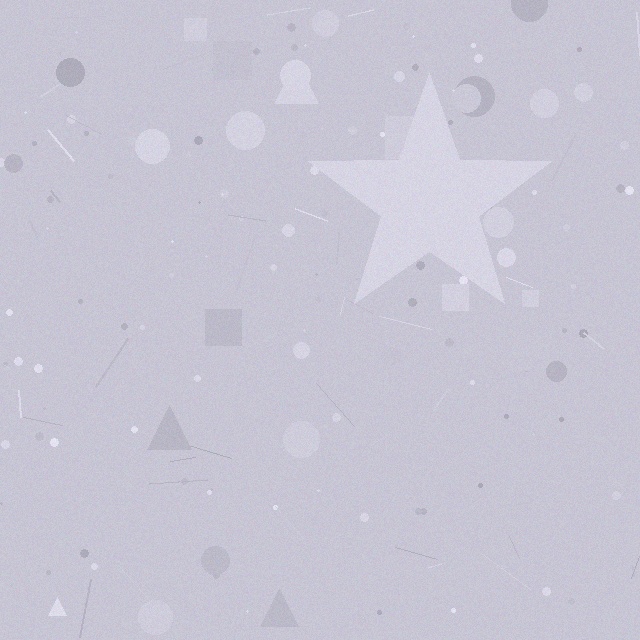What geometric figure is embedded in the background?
A star is embedded in the background.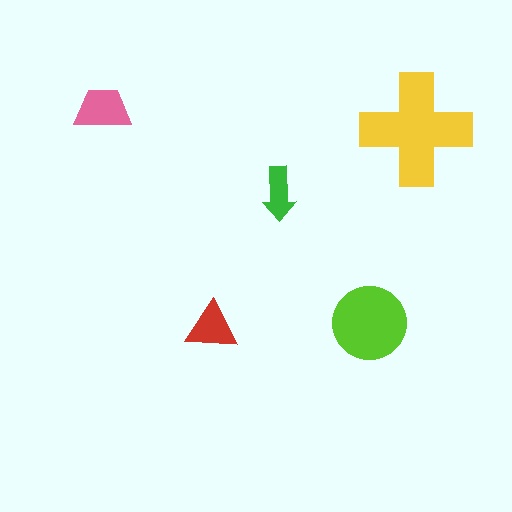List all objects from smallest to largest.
The green arrow, the red triangle, the pink trapezoid, the lime circle, the yellow cross.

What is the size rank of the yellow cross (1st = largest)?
1st.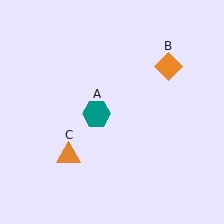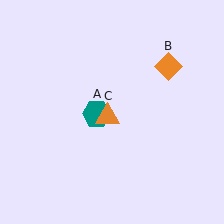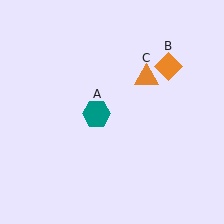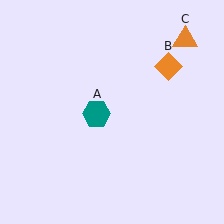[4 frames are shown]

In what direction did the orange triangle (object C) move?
The orange triangle (object C) moved up and to the right.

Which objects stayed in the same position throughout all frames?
Teal hexagon (object A) and orange diamond (object B) remained stationary.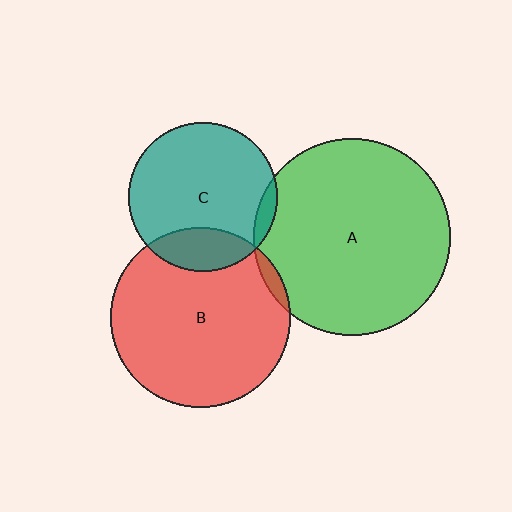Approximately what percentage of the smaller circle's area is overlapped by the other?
Approximately 5%.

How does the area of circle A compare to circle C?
Approximately 1.7 times.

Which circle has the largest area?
Circle A (green).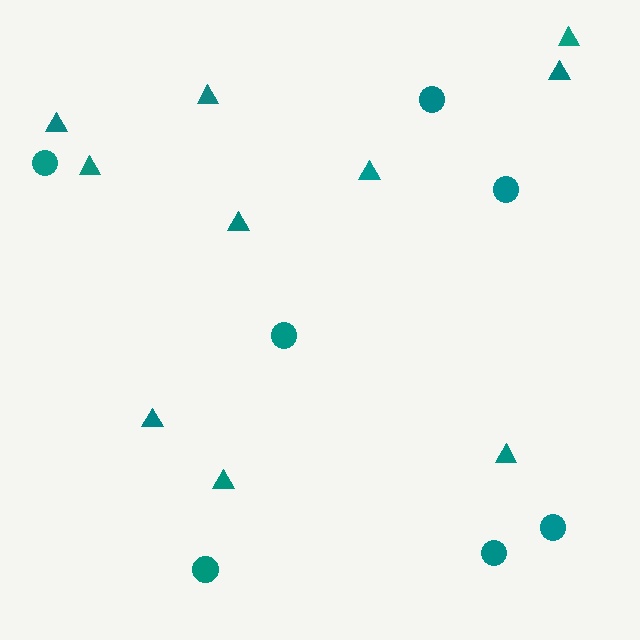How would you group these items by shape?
There are 2 groups: one group of circles (7) and one group of triangles (10).